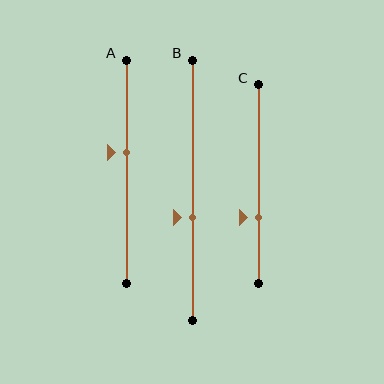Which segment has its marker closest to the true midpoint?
Segment A has its marker closest to the true midpoint.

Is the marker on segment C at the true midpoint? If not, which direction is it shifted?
No, the marker on segment C is shifted downward by about 17% of the segment length.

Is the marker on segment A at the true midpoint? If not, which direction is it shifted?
No, the marker on segment A is shifted upward by about 9% of the segment length.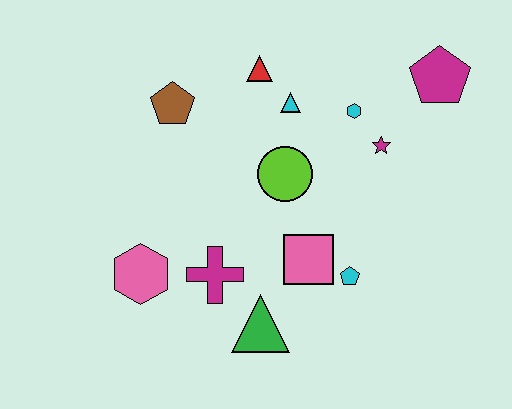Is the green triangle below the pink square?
Yes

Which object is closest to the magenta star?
The cyan hexagon is closest to the magenta star.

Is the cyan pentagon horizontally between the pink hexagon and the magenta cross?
No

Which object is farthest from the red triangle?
The green triangle is farthest from the red triangle.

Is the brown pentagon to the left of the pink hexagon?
No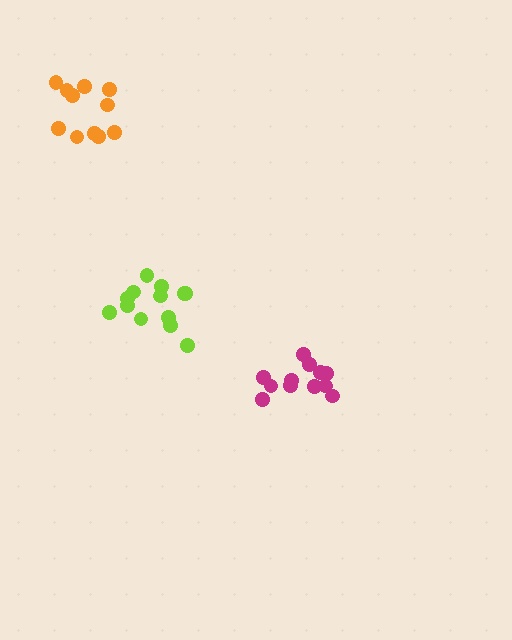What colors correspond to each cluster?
The clusters are colored: orange, magenta, lime.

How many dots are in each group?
Group 1: 11 dots, Group 2: 12 dots, Group 3: 13 dots (36 total).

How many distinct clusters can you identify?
There are 3 distinct clusters.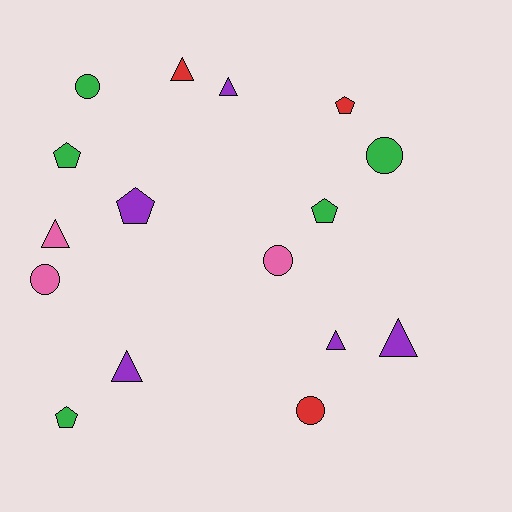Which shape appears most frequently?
Triangle, with 6 objects.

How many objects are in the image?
There are 16 objects.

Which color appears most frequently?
Purple, with 5 objects.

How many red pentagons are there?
There is 1 red pentagon.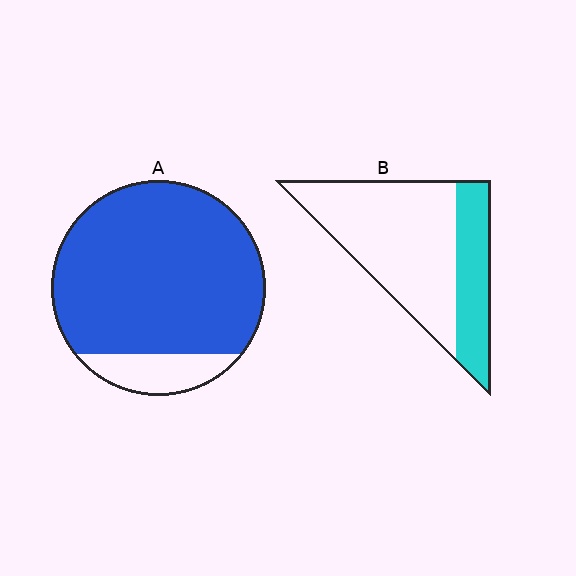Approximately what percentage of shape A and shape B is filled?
A is approximately 85% and B is approximately 30%.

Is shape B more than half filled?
No.